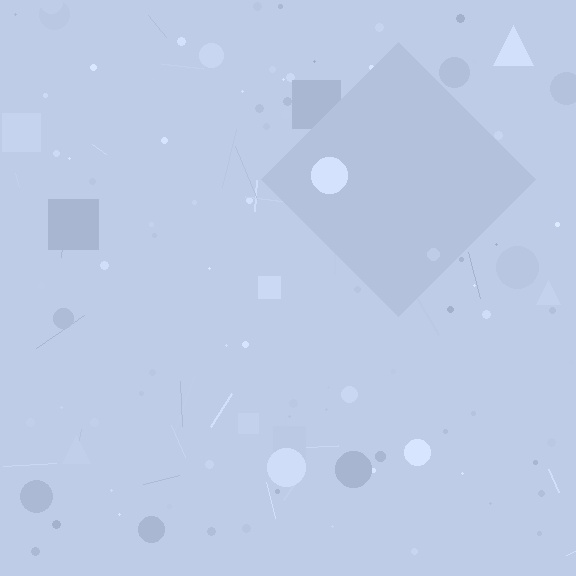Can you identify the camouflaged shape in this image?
The camouflaged shape is a diamond.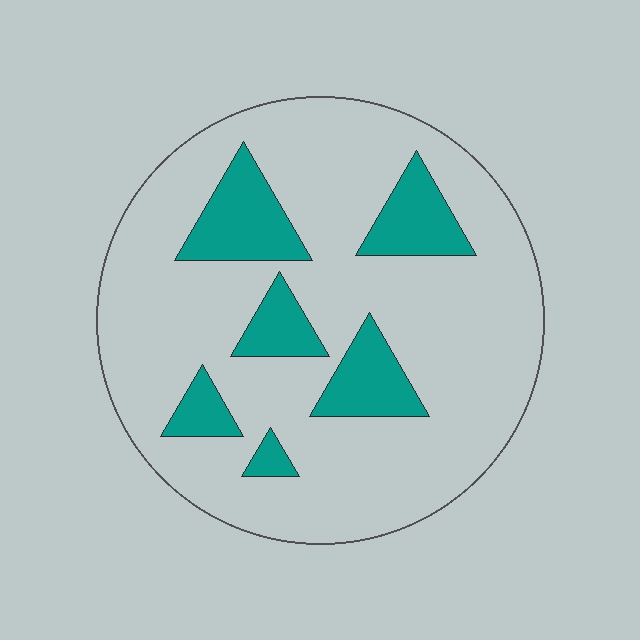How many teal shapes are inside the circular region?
6.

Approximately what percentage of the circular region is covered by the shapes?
Approximately 20%.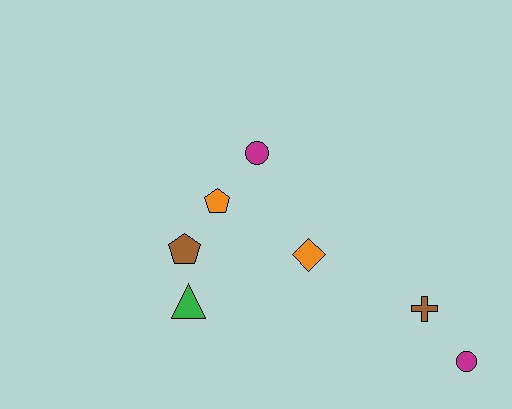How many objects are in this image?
There are 7 objects.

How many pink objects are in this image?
There are no pink objects.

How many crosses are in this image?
There is 1 cross.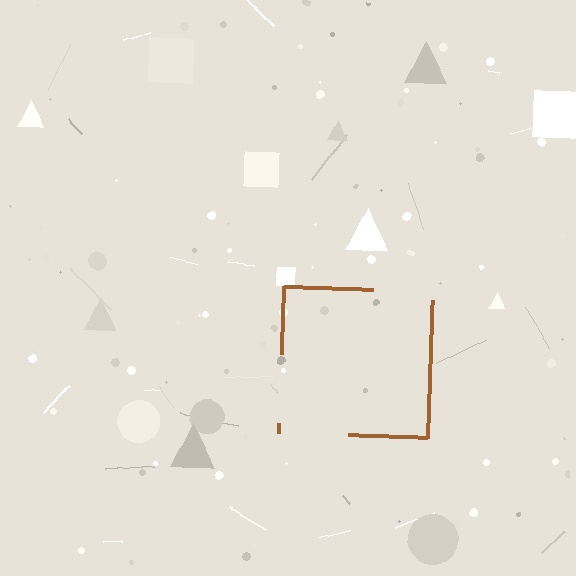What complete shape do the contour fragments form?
The contour fragments form a square.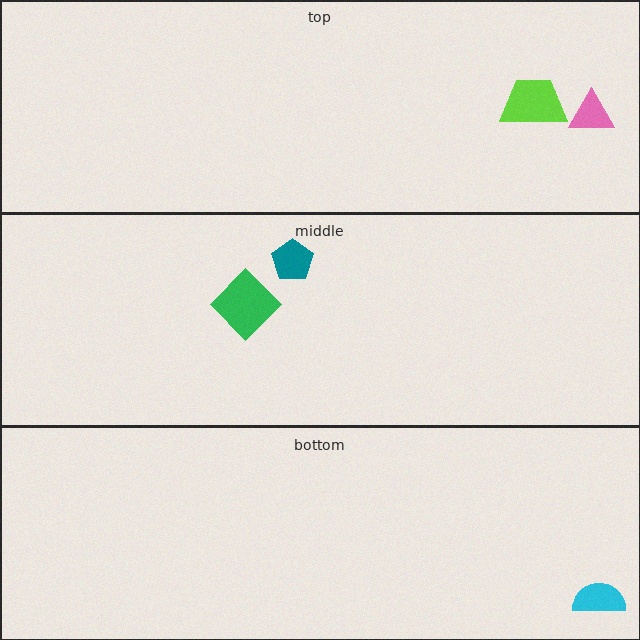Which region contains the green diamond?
The middle region.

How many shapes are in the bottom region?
1.